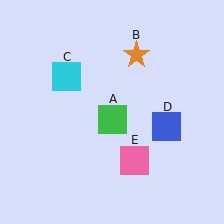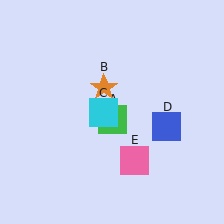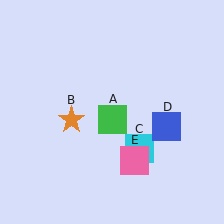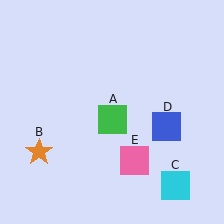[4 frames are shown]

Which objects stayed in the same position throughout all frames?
Green square (object A) and blue square (object D) and pink square (object E) remained stationary.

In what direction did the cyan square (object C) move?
The cyan square (object C) moved down and to the right.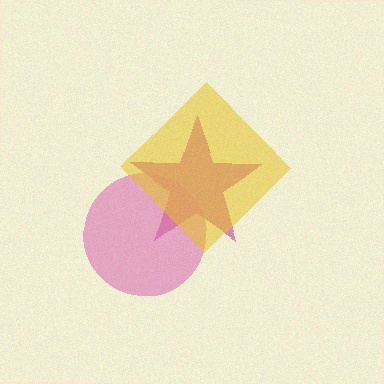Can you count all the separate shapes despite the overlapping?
Yes, there are 3 separate shapes.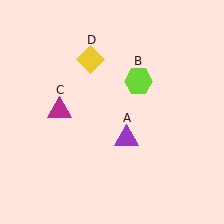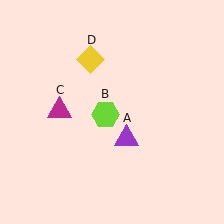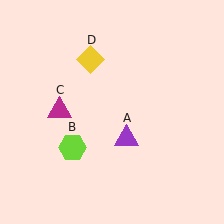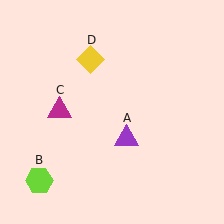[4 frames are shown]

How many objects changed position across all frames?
1 object changed position: lime hexagon (object B).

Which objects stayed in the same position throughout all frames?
Purple triangle (object A) and magenta triangle (object C) and yellow diamond (object D) remained stationary.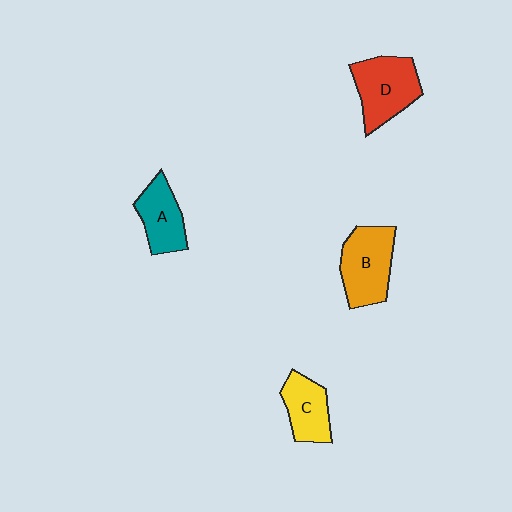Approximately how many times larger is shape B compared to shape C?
Approximately 1.4 times.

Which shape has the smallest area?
Shape C (yellow).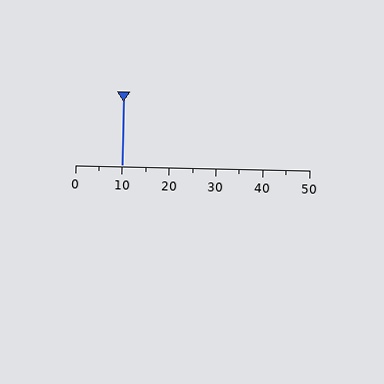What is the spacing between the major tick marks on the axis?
The major ticks are spaced 10 apart.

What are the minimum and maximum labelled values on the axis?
The axis runs from 0 to 50.